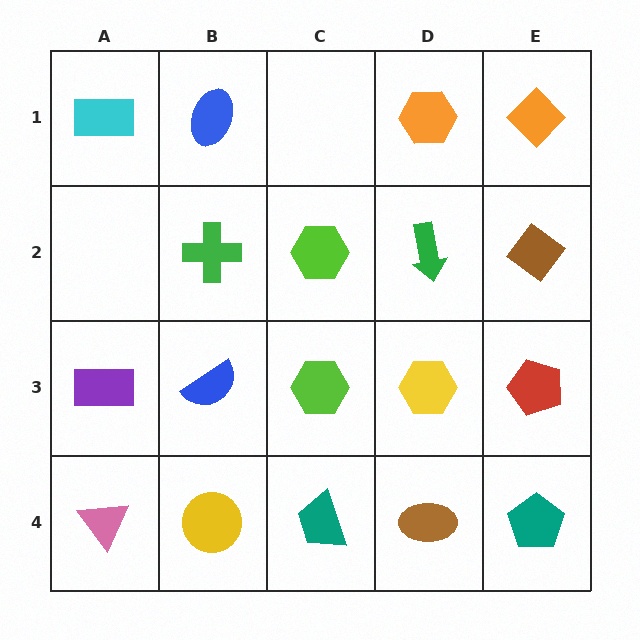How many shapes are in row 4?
5 shapes.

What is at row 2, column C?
A lime hexagon.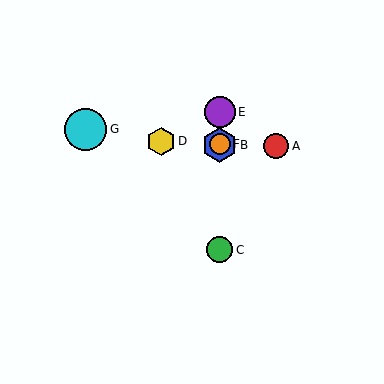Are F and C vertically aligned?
Yes, both are at x≈220.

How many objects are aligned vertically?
4 objects (B, C, E, F) are aligned vertically.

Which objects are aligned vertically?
Objects B, C, E, F are aligned vertically.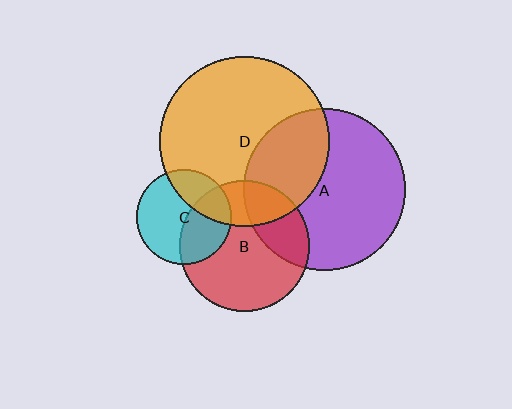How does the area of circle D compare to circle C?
Approximately 3.2 times.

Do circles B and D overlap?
Yes.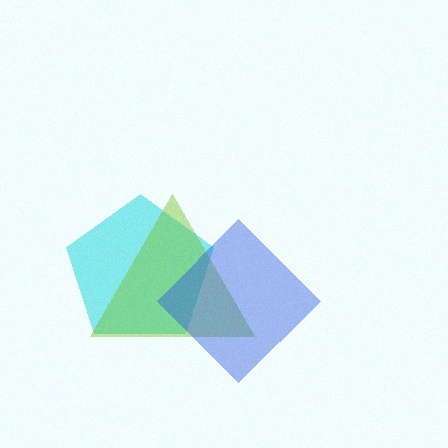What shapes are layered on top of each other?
The layered shapes are: a cyan pentagon, a lime triangle, a blue diamond.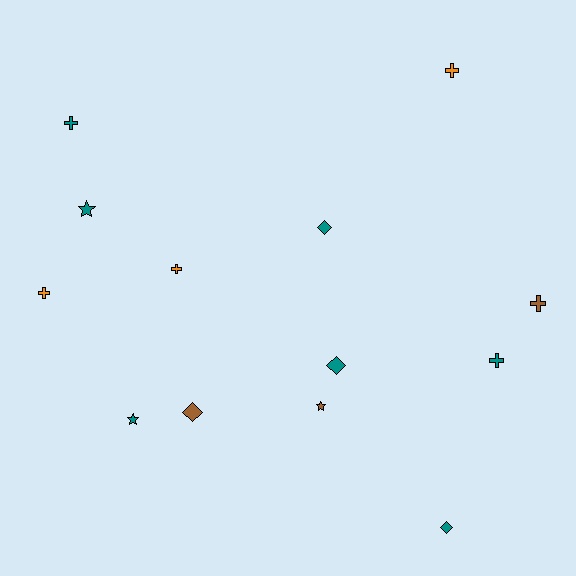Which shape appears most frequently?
Cross, with 6 objects.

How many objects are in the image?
There are 13 objects.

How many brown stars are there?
There is 1 brown star.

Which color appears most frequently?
Teal, with 7 objects.